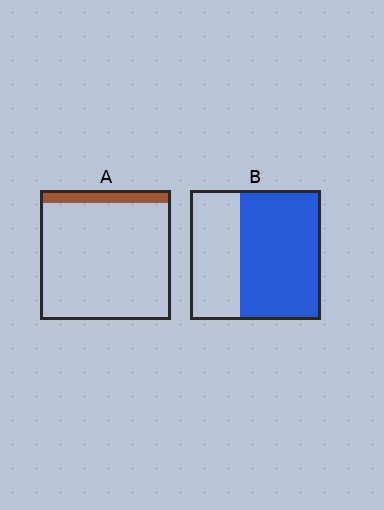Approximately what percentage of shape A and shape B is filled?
A is approximately 10% and B is approximately 60%.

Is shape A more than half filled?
No.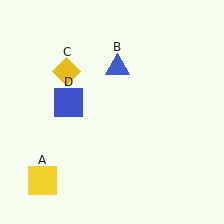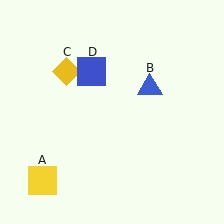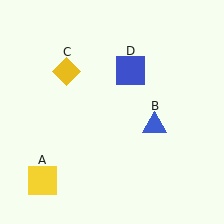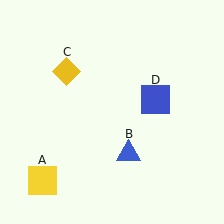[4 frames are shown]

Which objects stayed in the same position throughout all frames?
Yellow square (object A) and yellow diamond (object C) remained stationary.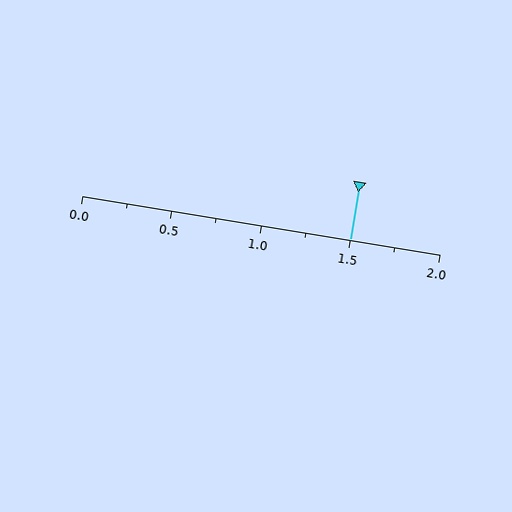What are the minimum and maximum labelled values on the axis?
The axis runs from 0.0 to 2.0.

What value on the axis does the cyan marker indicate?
The marker indicates approximately 1.5.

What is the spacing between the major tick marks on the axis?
The major ticks are spaced 0.5 apart.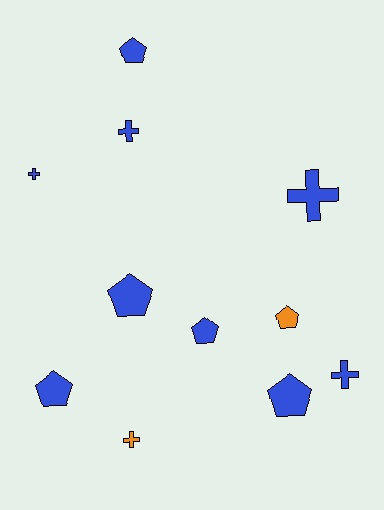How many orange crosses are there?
There is 1 orange cross.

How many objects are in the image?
There are 11 objects.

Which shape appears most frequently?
Pentagon, with 6 objects.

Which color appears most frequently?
Blue, with 9 objects.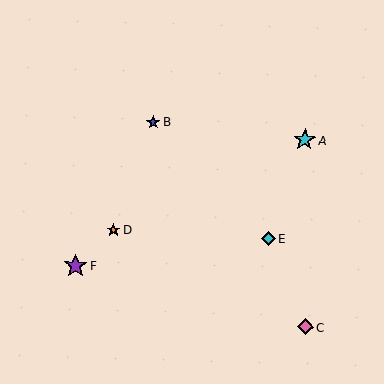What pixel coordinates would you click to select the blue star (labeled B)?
Click at (153, 122) to select the blue star B.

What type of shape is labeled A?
Shape A is a cyan star.